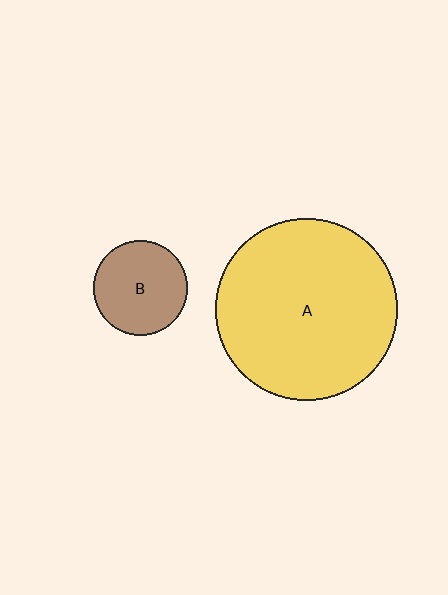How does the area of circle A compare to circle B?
Approximately 3.7 times.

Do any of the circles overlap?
No, none of the circles overlap.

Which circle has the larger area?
Circle A (yellow).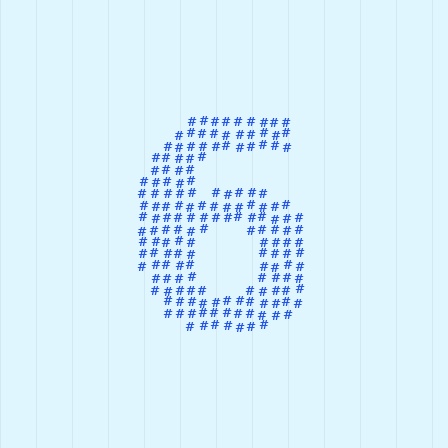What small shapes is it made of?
It is made of small hash symbols.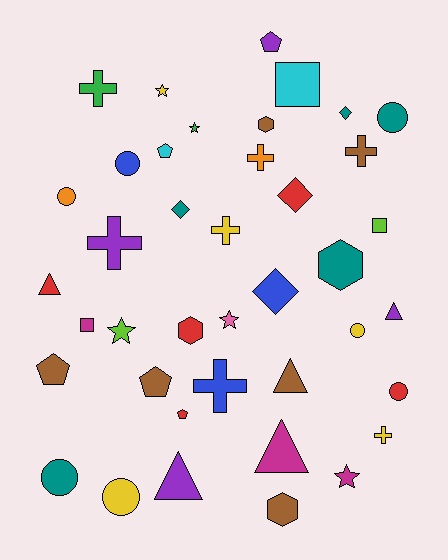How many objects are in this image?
There are 40 objects.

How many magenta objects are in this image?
There are 3 magenta objects.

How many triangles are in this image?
There are 5 triangles.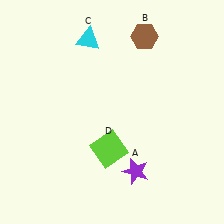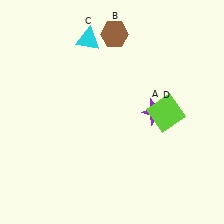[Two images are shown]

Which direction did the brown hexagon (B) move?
The brown hexagon (B) moved left.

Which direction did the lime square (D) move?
The lime square (D) moved right.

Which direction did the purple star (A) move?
The purple star (A) moved up.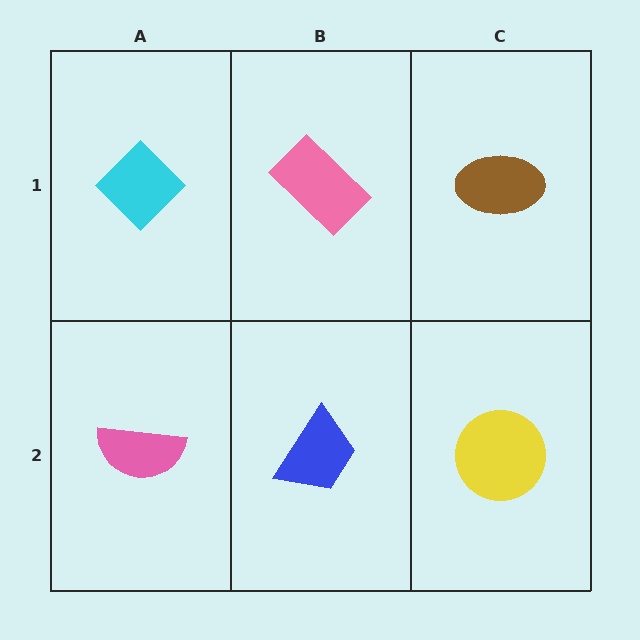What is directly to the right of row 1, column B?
A brown ellipse.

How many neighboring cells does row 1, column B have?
3.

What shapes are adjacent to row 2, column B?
A pink rectangle (row 1, column B), a pink semicircle (row 2, column A), a yellow circle (row 2, column C).